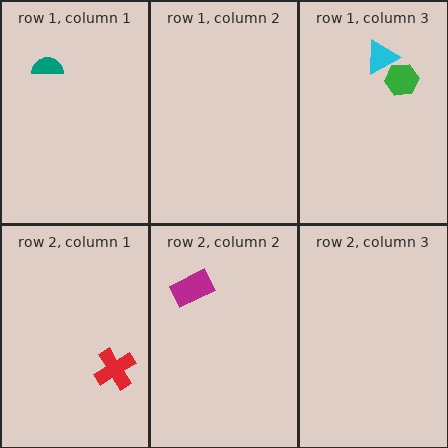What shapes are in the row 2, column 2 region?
The magenta rectangle.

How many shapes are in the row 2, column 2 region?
1.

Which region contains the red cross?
The row 2, column 1 region.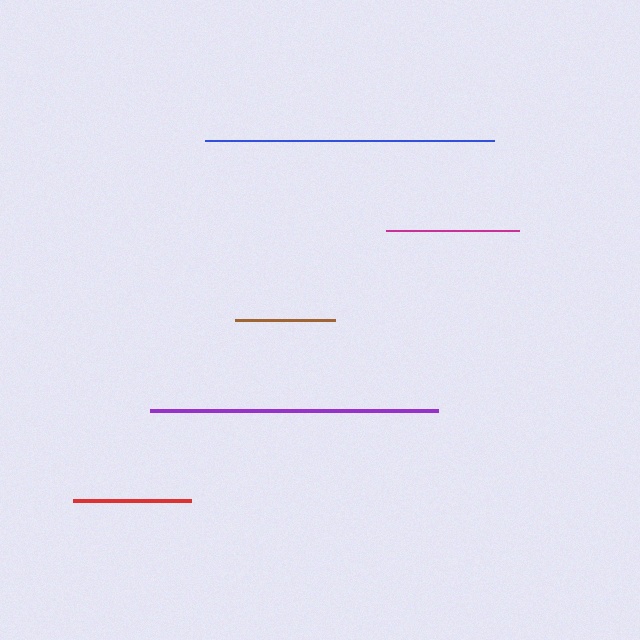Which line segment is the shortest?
The brown line is the shortest at approximately 100 pixels.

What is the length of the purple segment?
The purple segment is approximately 287 pixels long.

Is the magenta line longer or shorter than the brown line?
The magenta line is longer than the brown line.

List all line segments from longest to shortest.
From longest to shortest: blue, purple, magenta, red, brown.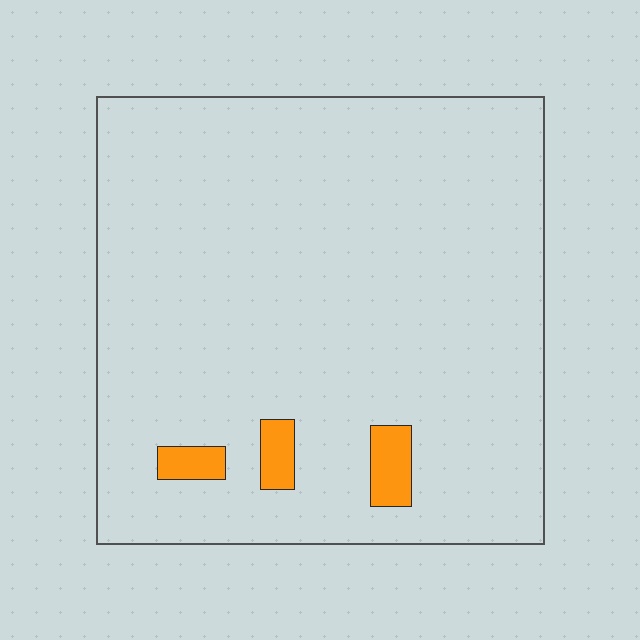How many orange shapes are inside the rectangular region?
3.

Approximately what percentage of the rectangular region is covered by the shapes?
Approximately 5%.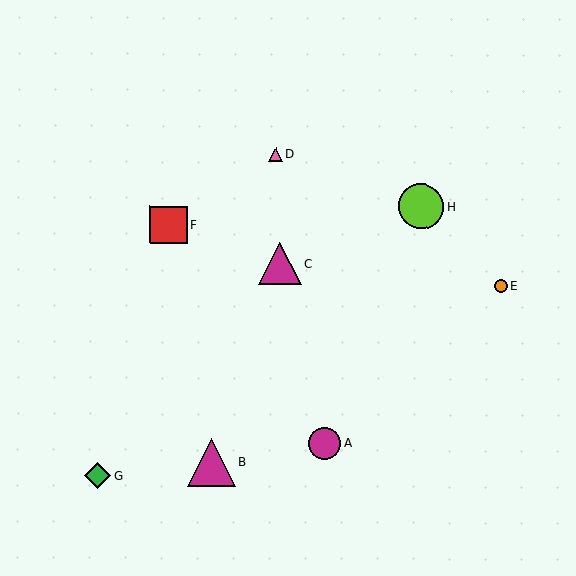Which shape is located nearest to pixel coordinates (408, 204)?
The lime circle (labeled H) at (421, 206) is nearest to that location.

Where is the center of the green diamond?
The center of the green diamond is at (98, 476).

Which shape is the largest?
The magenta triangle (labeled B) is the largest.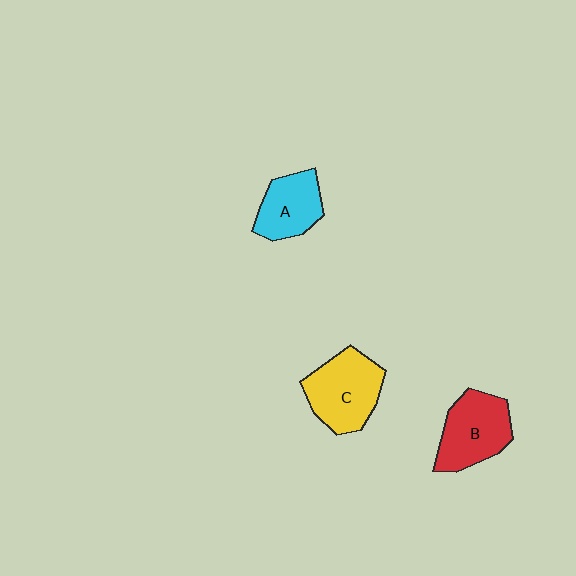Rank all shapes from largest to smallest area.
From largest to smallest: C (yellow), B (red), A (cyan).